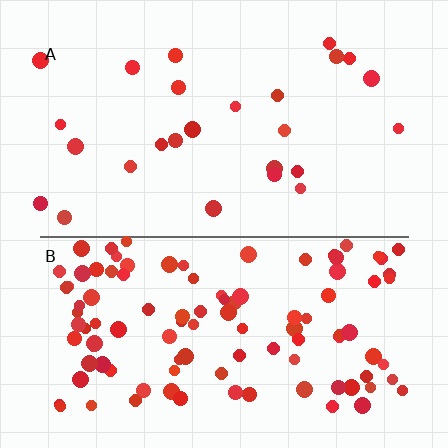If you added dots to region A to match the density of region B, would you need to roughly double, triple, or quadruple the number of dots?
Approximately quadruple.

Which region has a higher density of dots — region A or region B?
B (the bottom).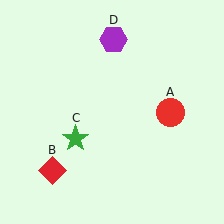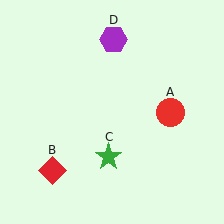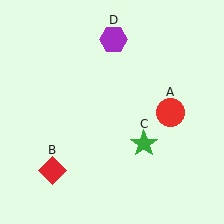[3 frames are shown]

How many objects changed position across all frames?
1 object changed position: green star (object C).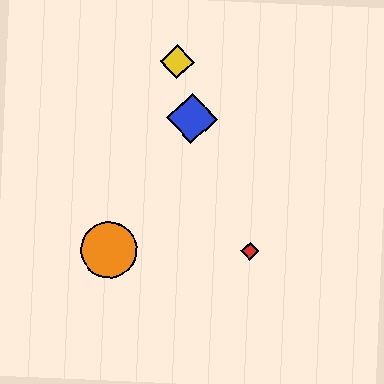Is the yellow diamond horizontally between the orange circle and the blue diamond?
Yes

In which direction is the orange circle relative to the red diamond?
The orange circle is to the left of the red diamond.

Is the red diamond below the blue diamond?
Yes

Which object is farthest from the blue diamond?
The orange circle is farthest from the blue diamond.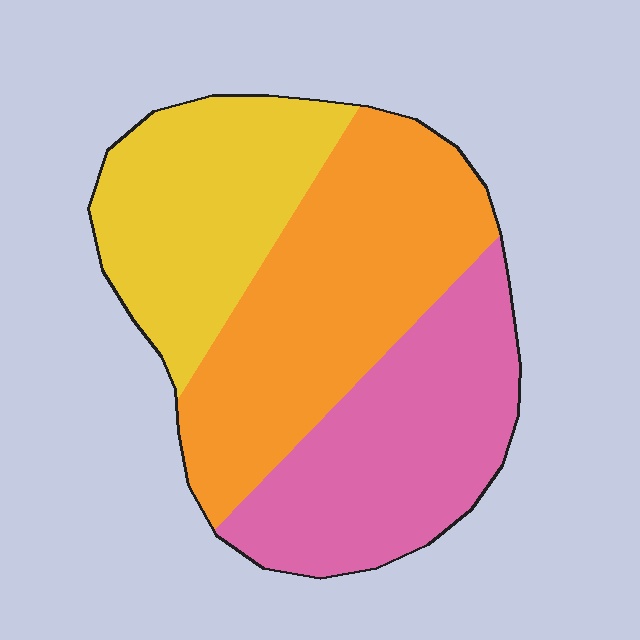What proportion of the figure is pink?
Pink covers roughly 35% of the figure.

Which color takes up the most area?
Orange, at roughly 40%.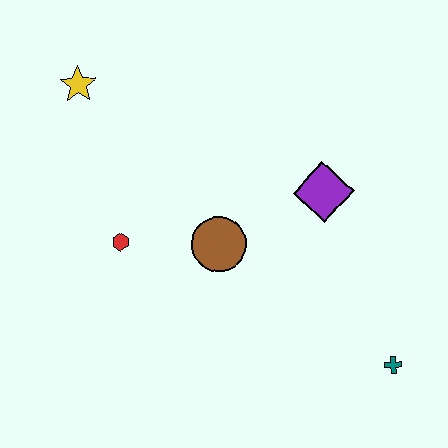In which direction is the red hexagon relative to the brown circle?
The red hexagon is to the left of the brown circle.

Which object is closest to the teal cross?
The purple diamond is closest to the teal cross.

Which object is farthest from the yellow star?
The teal cross is farthest from the yellow star.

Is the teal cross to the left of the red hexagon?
No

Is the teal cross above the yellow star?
No